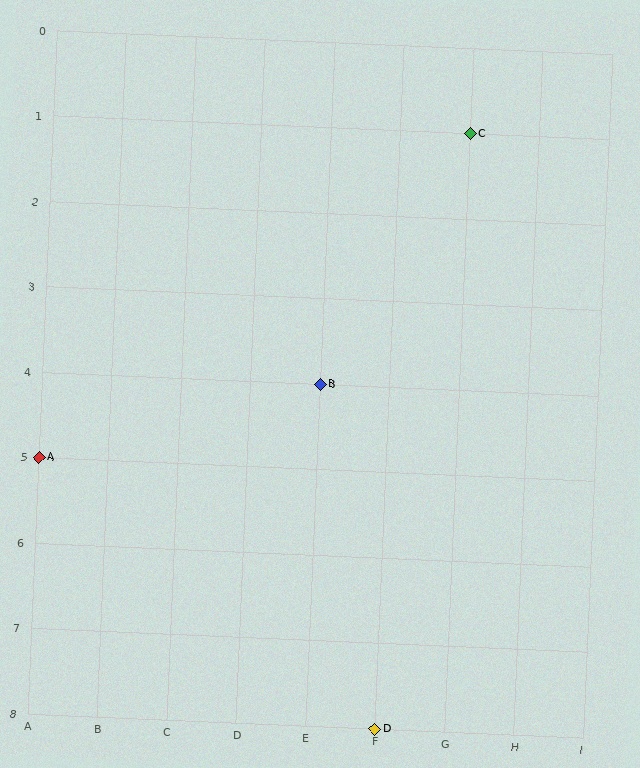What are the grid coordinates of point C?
Point C is at grid coordinates (G, 1).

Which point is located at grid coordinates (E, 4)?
Point B is at (E, 4).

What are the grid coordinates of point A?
Point A is at grid coordinates (A, 5).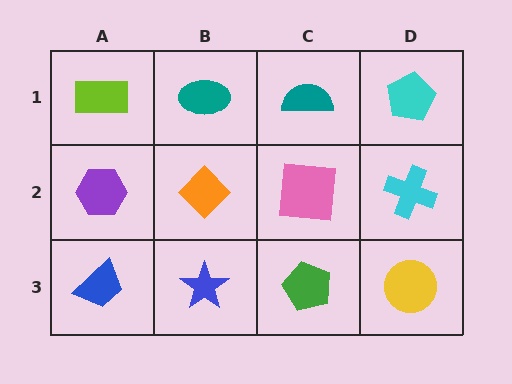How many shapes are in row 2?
4 shapes.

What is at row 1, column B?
A teal ellipse.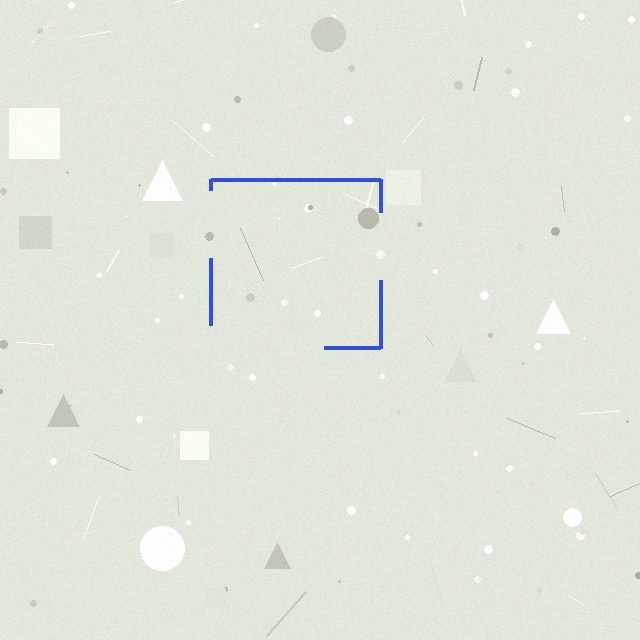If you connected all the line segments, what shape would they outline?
They would outline a square.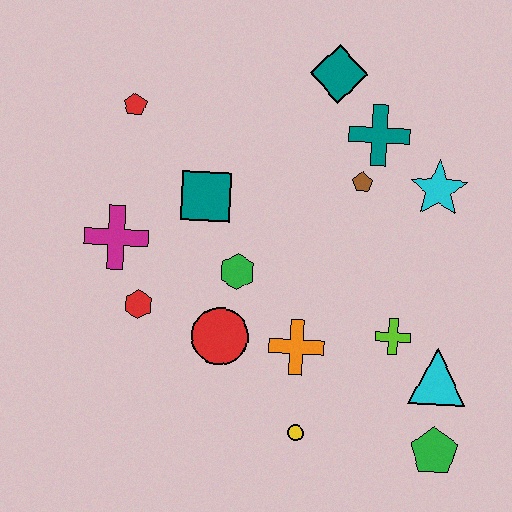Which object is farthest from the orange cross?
The red pentagon is farthest from the orange cross.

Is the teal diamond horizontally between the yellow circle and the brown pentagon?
Yes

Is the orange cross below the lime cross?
Yes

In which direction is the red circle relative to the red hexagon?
The red circle is to the right of the red hexagon.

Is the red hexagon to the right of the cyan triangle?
No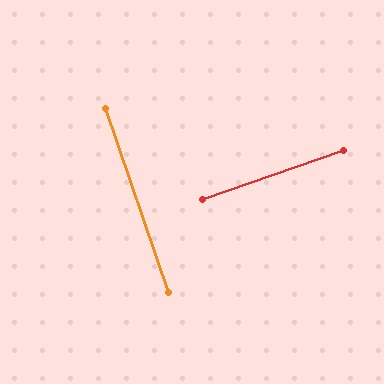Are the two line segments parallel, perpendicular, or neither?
Perpendicular — they meet at approximately 90°.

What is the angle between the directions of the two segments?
Approximately 90 degrees.